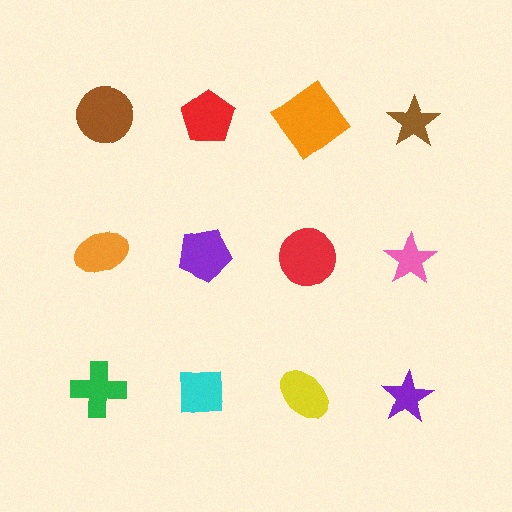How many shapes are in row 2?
4 shapes.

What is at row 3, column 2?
A cyan square.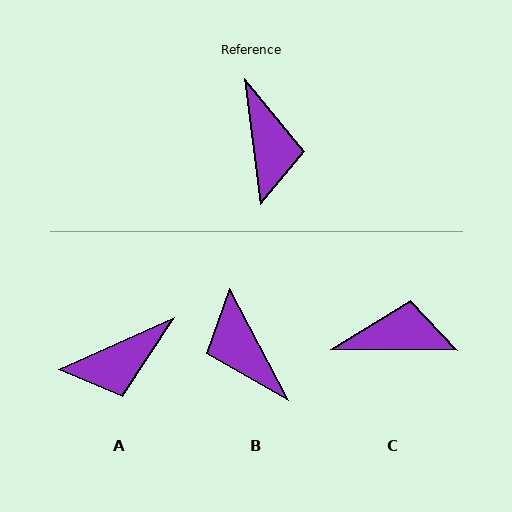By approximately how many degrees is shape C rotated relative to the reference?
Approximately 82 degrees counter-clockwise.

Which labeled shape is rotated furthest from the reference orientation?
B, about 159 degrees away.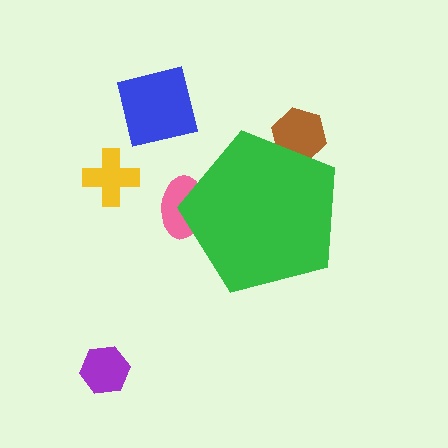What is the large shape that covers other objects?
A green pentagon.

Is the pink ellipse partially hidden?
Yes, the pink ellipse is partially hidden behind the green pentagon.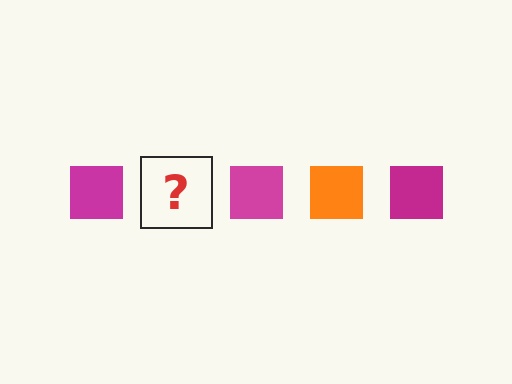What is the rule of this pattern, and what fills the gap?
The rule is that the pattern cycles through magenta, orange squares. The gap should be filled with an orange square.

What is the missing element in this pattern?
The missing element is an orange square.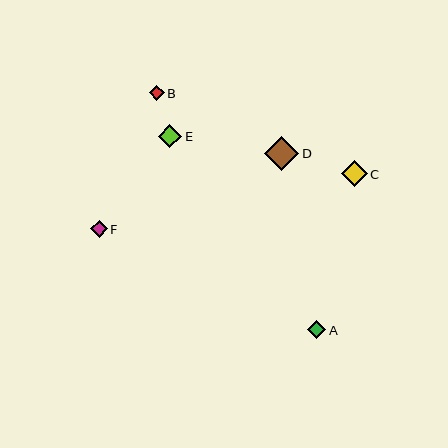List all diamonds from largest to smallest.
From largest to smallest: D, C, E, A, F, B.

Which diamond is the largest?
Diamond D is the largest with a size of approximately 34 pixels.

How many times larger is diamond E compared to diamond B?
Diamond E is approximately 1.6 times the size of diamond B.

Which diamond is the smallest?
Diamond B is the smallest with a size of approximately 15 pixels.